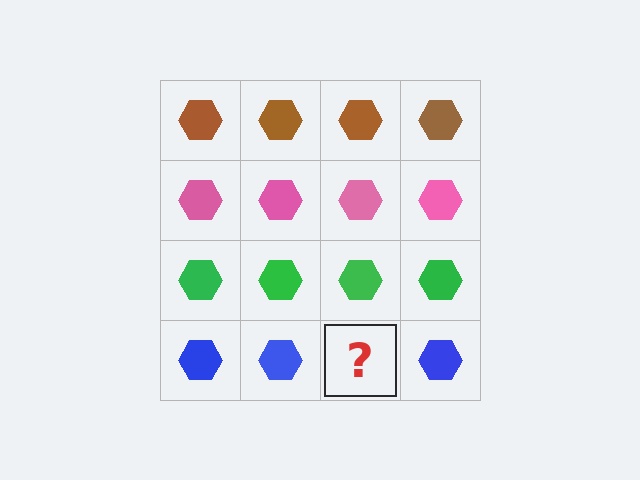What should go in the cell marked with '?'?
The missing cell should contain a blue hexagon.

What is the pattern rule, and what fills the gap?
The rule is that each row has a consistent color. The gap should be filled with a blue hexagon.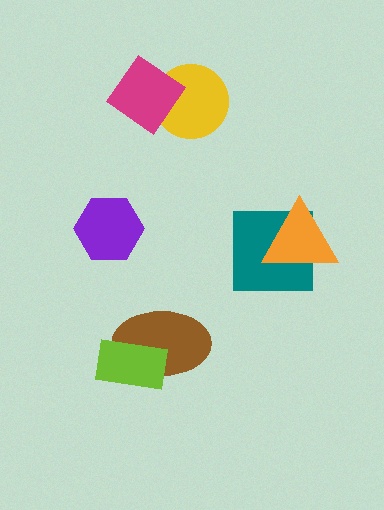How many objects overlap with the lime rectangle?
1 object overlaps with the lime rectangle.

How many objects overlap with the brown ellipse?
1 object overlaps with the brown ellipse.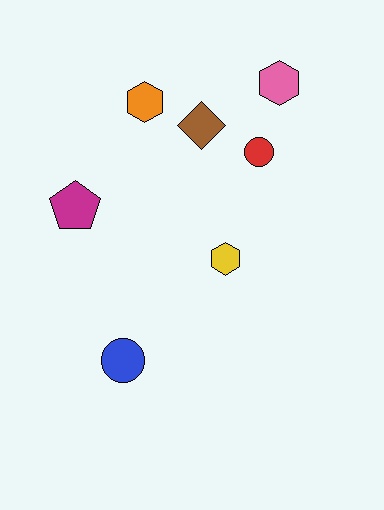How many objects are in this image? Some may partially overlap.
There are 7 objects.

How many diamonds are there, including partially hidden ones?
There is 1 diamond.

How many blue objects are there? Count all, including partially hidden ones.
There is 1 blue object.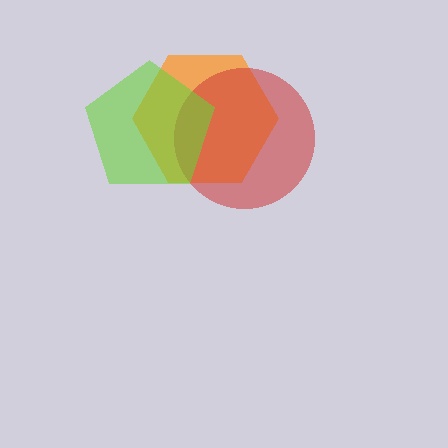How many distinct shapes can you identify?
There are 3 distinct shapes: an orange hexagon, a red circle, a lime pentagon.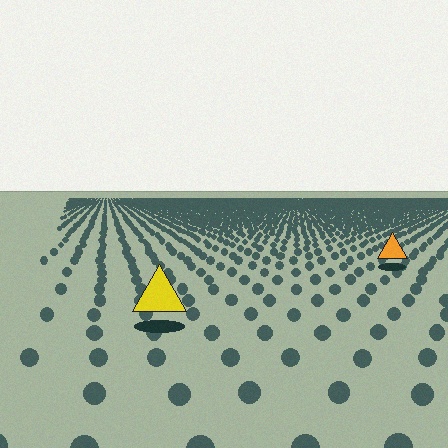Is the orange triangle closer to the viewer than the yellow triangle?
No. The yellow triangle is closer — you can tell from the texture gradient: the ground texture is coarser near it.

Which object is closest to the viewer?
The yellow triangle is closest. The texture marks near it are larger and more spread out.